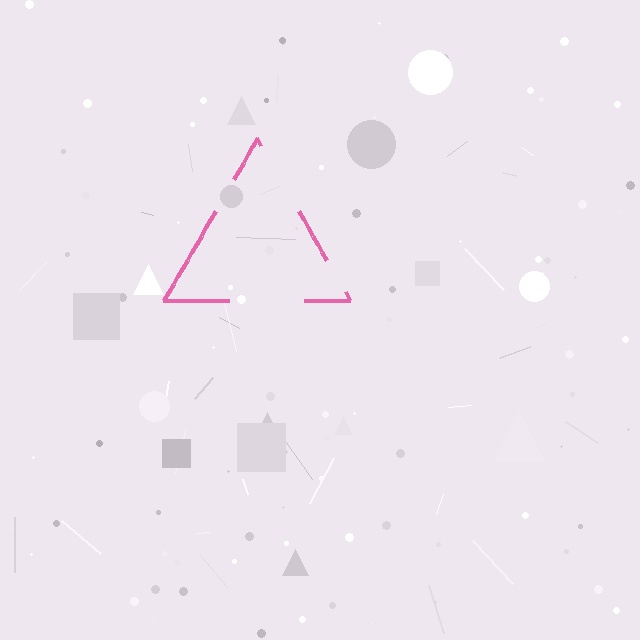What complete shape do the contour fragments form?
The contour fragments form a triangle.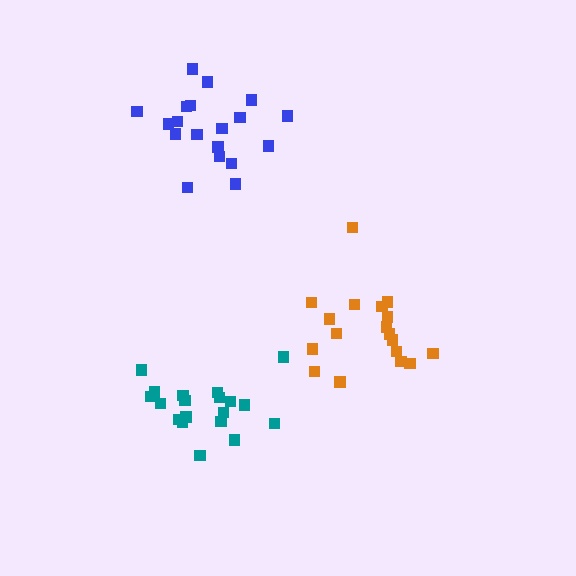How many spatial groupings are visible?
There are 3 spatial groupings.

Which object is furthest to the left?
The teal cluster is leftmost.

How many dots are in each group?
Group 1: 19 dots, Group 2: 18 dots, Group 3: 19 dots (56 total).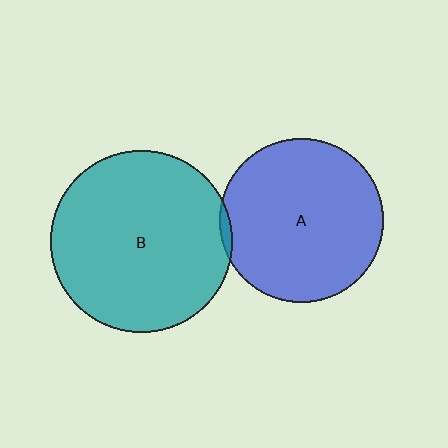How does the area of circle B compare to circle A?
Approximately 1.2 times.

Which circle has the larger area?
Circle B (teal).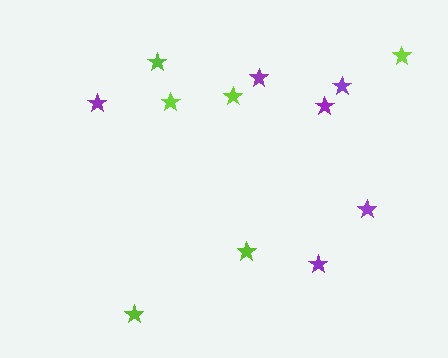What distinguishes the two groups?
There are 2 groups: one group of purple stars (6) and one group of lime stars (6).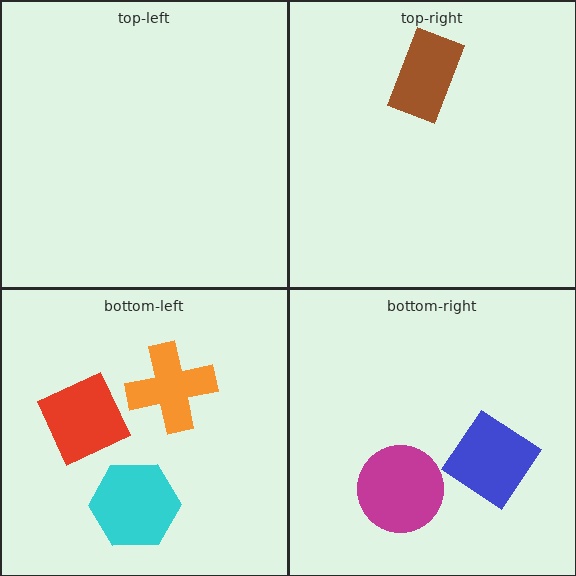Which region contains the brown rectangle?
The top-right region.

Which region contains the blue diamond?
The bottom-right region.